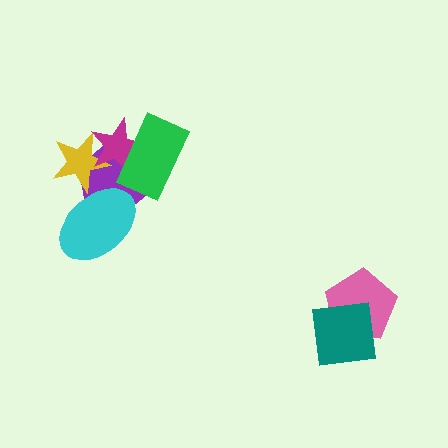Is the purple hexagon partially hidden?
Yes, it is partially covered by another shape.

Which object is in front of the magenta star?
The green rectangle is in front of the magenta star.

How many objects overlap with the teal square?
1 object overlaps with the teal square.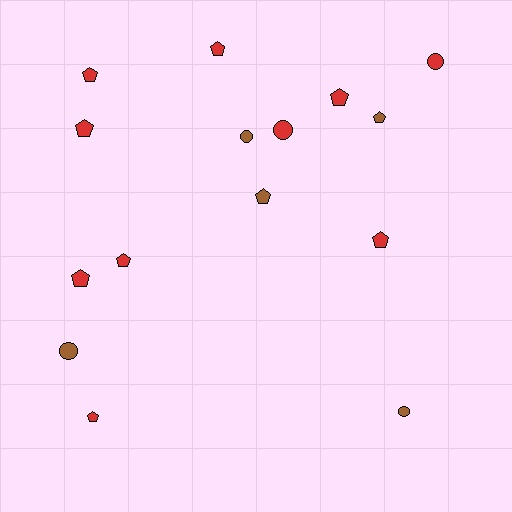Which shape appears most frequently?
Pentagon, with 10 objects.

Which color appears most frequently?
Red, with 10 objects.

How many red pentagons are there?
There are 8 red pentagons.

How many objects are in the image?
There are 15 objects.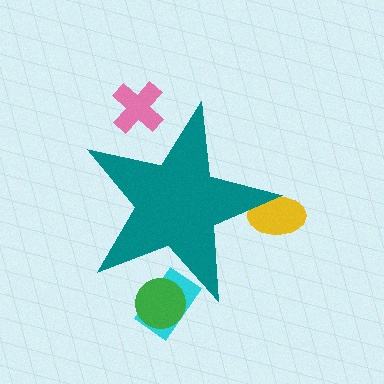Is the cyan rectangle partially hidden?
Yes, the cyan rectangle is partially hidden behind the teal star.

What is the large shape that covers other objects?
A teal star.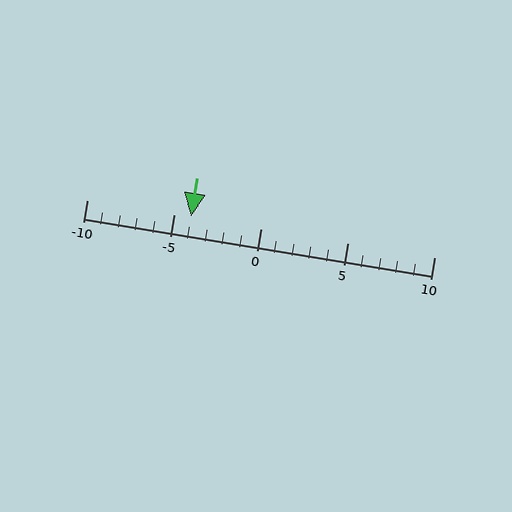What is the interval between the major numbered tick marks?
The major tick marks are spaced 5 units apart.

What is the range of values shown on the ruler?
The ruler shows values from -10 to 10.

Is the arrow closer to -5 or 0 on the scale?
The arrow is closer to -5.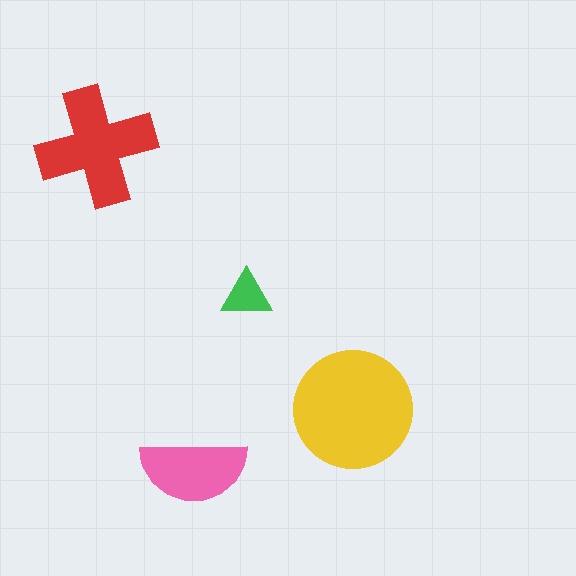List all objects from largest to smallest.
The yellow circle, the red cross, the pink semicircle, the green triangle.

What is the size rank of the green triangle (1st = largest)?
4th.